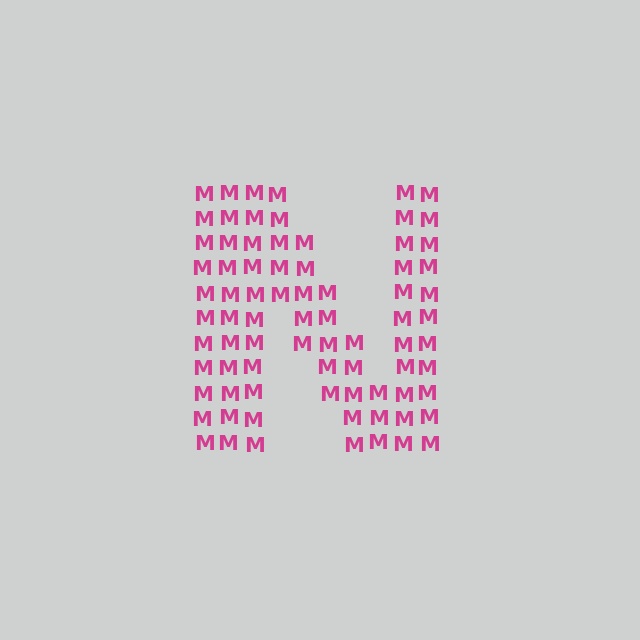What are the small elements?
The small elements are letter M's.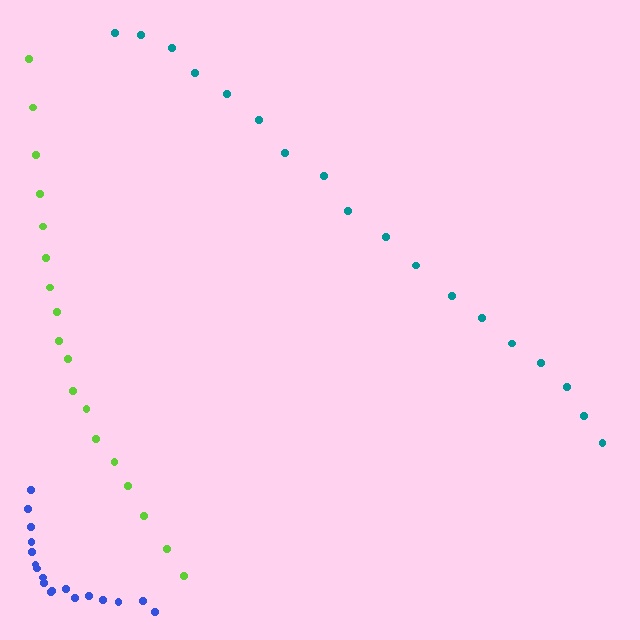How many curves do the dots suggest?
There are 3 distinct paths.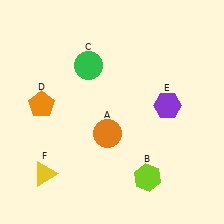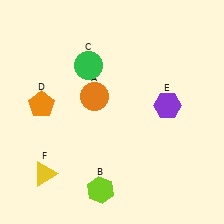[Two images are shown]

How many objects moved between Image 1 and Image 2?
2 objects moved between the two images.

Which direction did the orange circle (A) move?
The orange circle (A) moved up.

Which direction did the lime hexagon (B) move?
The lime hexagon (B) moved left.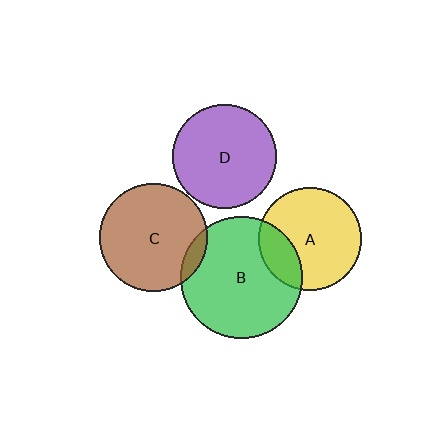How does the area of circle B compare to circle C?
Approximately 1.3 times.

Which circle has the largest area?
Circle B (green).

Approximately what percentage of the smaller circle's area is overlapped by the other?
Approximately 10%.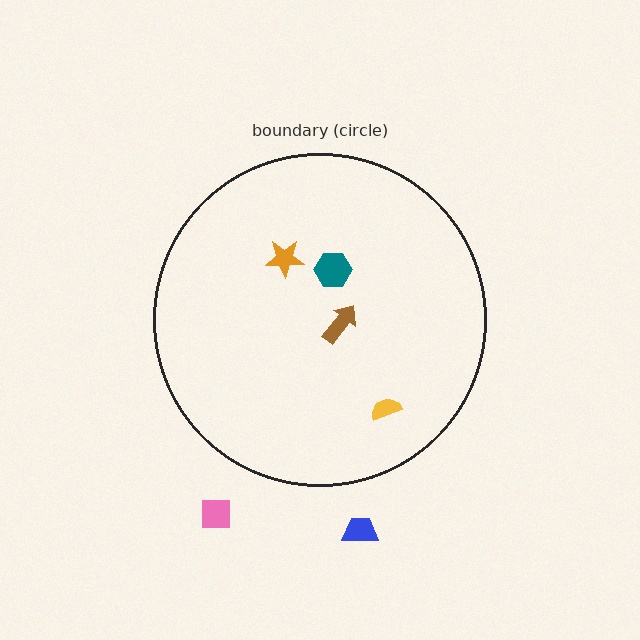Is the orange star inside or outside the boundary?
Inside.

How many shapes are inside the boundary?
4 inside, 2 outside.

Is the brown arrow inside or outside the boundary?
Inside.